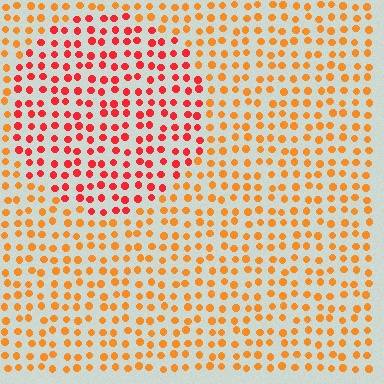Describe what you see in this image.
The image is filled with small orange elements in a uniform arrangement. A circle-shaped region is visible where the elements are tinted to a slightly different hue, forming a subtle color boundary.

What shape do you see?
I see a circle.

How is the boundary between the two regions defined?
The boundary is defined purely by a slight shift in hue (about 34 degrees). Spacing, size, and orientation are identical on both sides.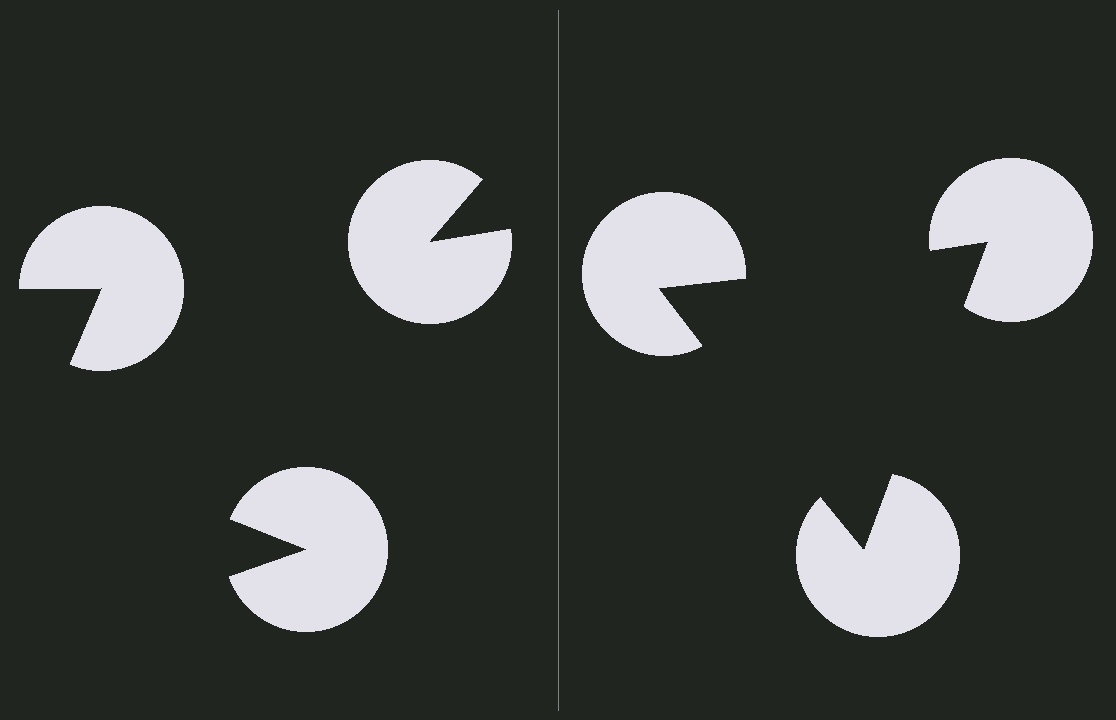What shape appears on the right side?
An illusory triangle.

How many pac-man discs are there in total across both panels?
6 — 3 on each side.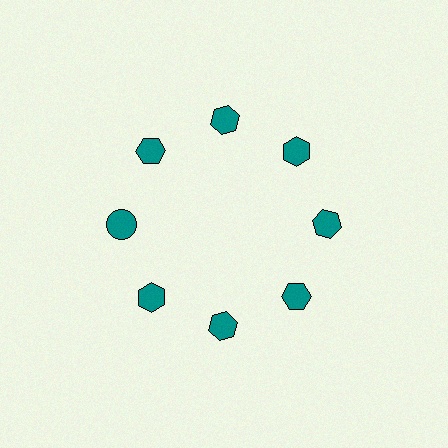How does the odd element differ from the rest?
It has a different shape: circle instead of hexagon.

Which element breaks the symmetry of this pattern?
The teal circle at roughly the 9 o'clock position breaks the symmetry. All other shapes are teal hexagons.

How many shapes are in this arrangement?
There are 8 shapes arranged in a ring pattern.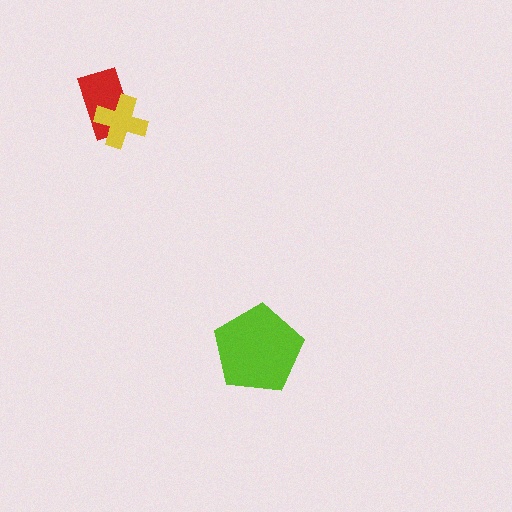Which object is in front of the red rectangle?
The yellow cross is in front of the red rectangle.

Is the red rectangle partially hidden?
Yes, it is partially covered by another shape.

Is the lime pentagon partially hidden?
No, no other shape covers it.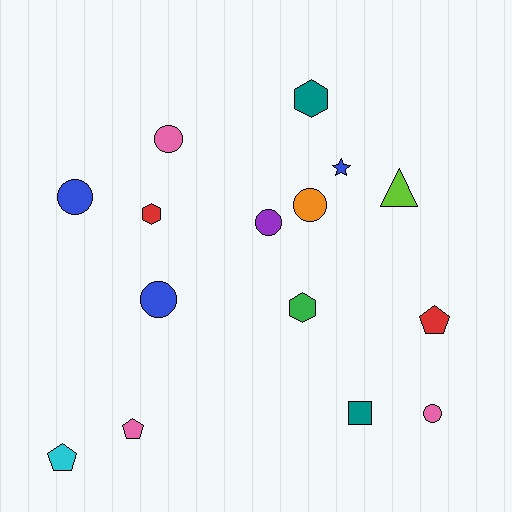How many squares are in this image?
There is 1 square.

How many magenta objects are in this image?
There are no magenta objects.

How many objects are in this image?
There are 15 objects.